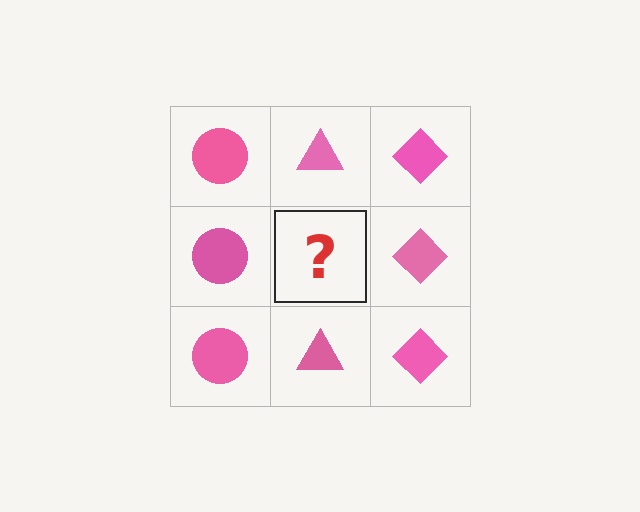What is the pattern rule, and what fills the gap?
The rule is that each column has a consistent shape. The gap should be filled with a pink triangle.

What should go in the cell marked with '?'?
The missing cell should contain a pink triangle.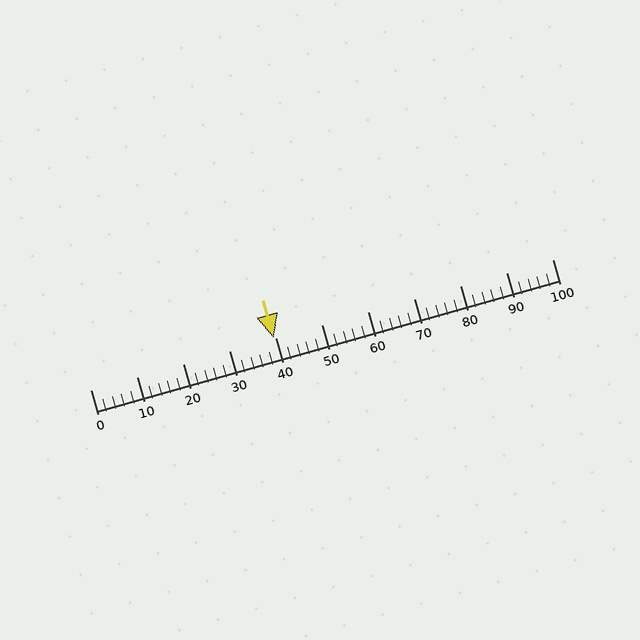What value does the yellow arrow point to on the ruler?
The yellow arrow points to approximately 40.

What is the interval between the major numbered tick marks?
The major tick marks are spaced 10 units apart.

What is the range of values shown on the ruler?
The ruler shows values from 0 to 100.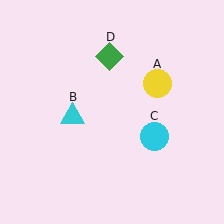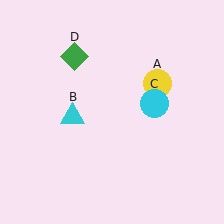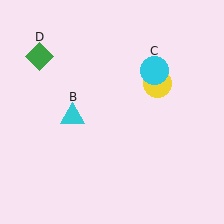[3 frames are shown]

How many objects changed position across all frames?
2 objects changed position: cyan circle (object C), green diamond (object D).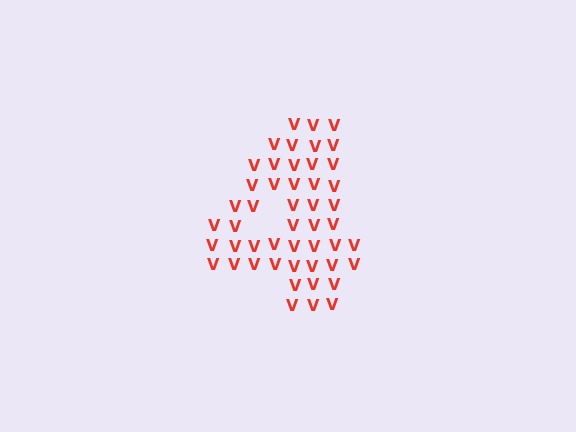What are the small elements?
The small elements are letter V's.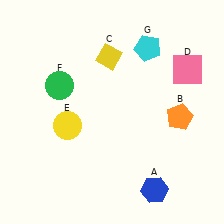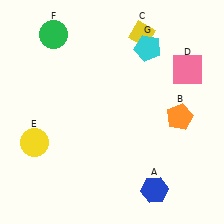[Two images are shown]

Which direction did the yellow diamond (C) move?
The yellow diamond (C) moved right.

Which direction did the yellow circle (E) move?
The yellow circle (E) moved left.